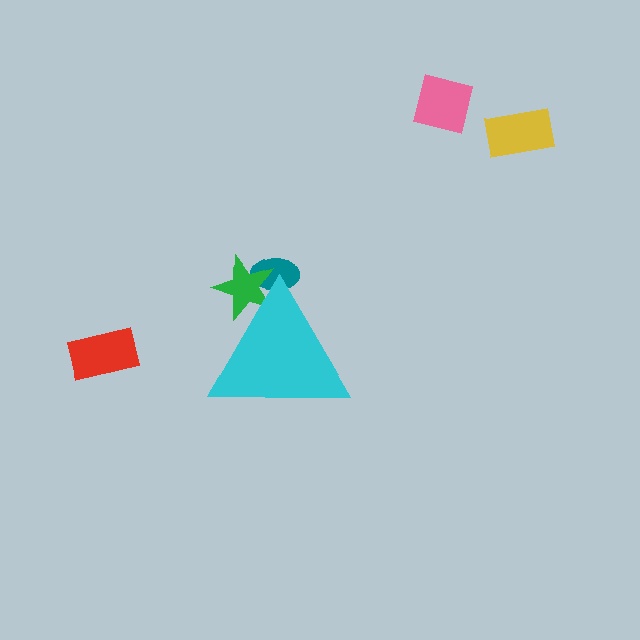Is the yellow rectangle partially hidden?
No, the yellow rectangle is fully visible.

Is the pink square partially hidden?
No, the pink square is fully visible.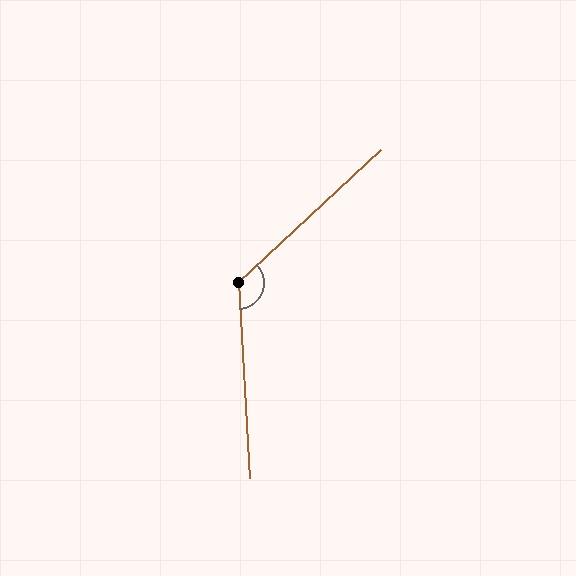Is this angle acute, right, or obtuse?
It is obtuse.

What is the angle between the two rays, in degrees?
Approximately 129 degrees.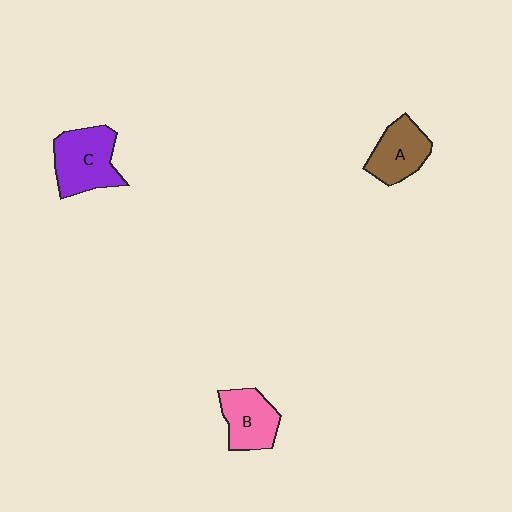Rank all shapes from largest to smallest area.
From largest to smallest: C (purple), B (pink), A (brown).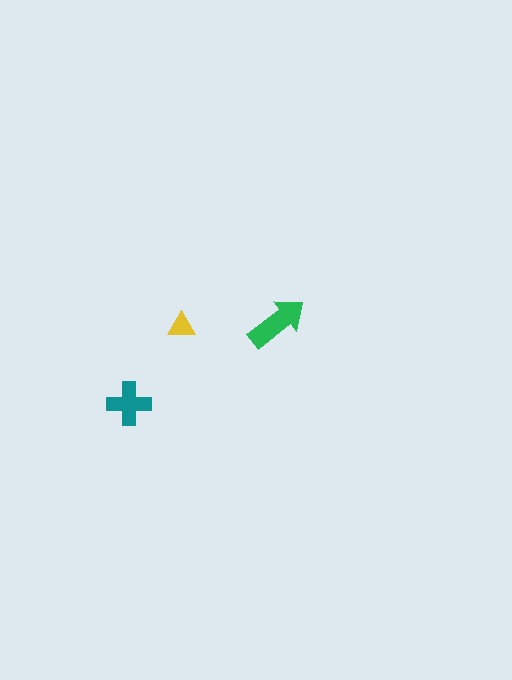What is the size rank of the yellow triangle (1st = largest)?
3rd.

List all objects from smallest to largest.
The yellow triangle, the teal cross, the green arrow.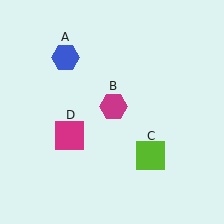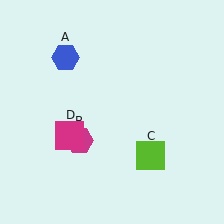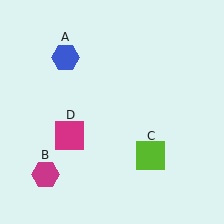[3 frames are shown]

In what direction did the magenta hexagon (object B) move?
The magenta hexagon (object B) moved down and to the left.